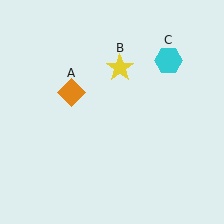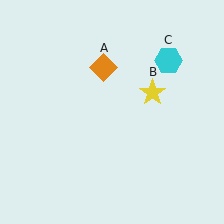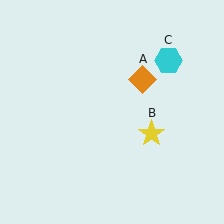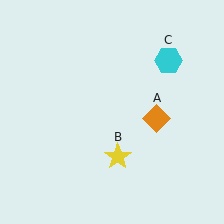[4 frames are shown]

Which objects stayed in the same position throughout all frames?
Cyan hexagon (object C) remained stationary.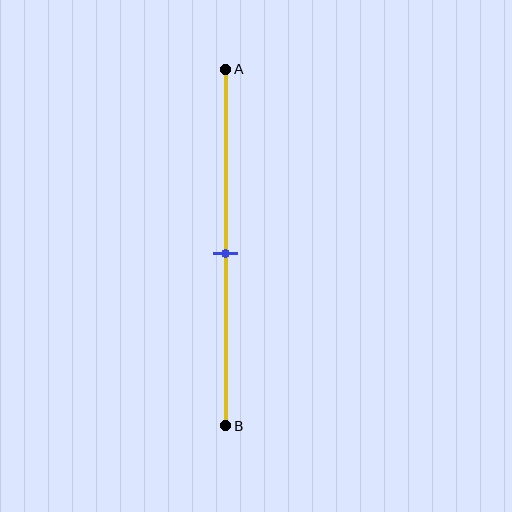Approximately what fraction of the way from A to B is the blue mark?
The blue mark is approximately 50% of the way from A to B.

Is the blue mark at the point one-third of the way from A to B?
No, the mark is at about 50% from A, not at the 33% one-third point.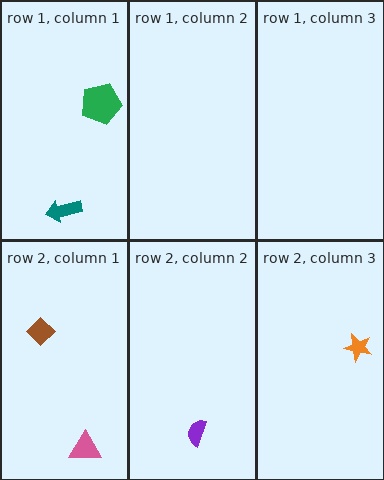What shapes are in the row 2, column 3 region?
The orange star.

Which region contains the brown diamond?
The row 2, column 1 region.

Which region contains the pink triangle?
The row 2, column 1 region.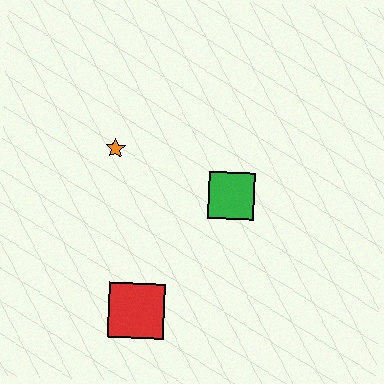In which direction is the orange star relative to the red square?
The orange star is above the red square.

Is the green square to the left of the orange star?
No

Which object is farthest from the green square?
The red square is farthest from the green square.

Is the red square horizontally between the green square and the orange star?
Yes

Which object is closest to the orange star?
The green square is closest to the orange star.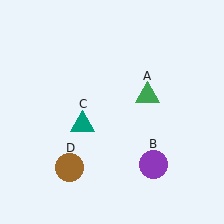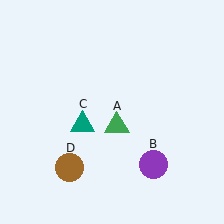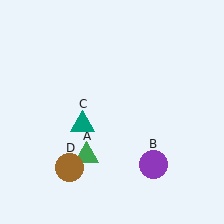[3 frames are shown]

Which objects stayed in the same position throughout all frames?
Purple circle (object B) and teal triangle (object C) and brown circle (object D) remained stationary.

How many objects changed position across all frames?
1 object changed position: green triangle (object A).